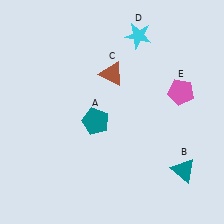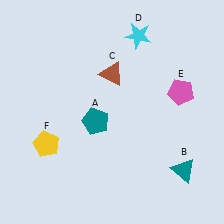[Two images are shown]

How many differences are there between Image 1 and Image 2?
There is 1 difference between the two images.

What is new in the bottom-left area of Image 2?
A yellow pentagon (F) was added in the bottom-left area of Image 2.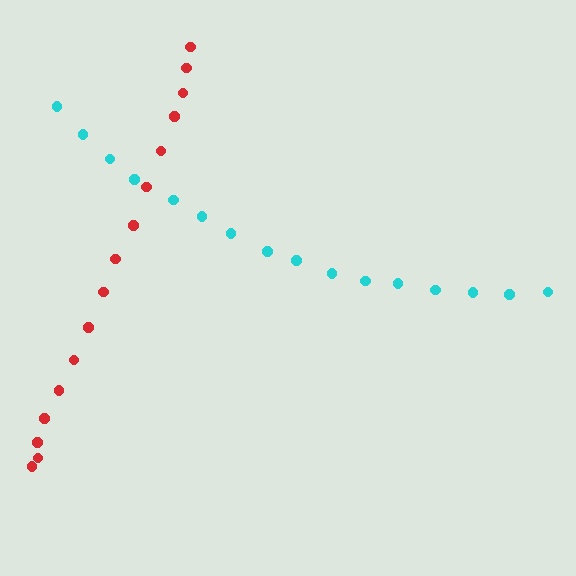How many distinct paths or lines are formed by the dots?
There are 2 distinct paths.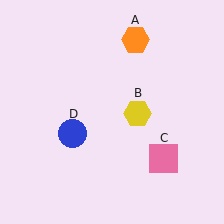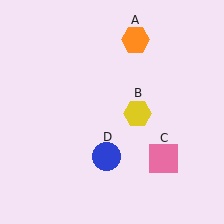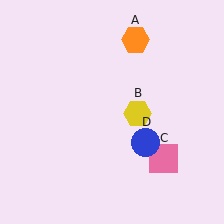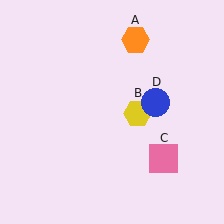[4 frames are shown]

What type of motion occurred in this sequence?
The blue circle (object D) rotated counterclockwise around the center of the scene.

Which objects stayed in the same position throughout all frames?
Orange hexagon (object A) and yellow hexagon (object B) and pink square (object C) remained stationary.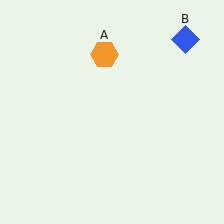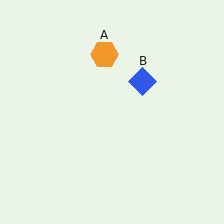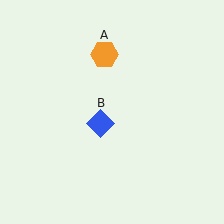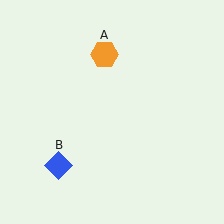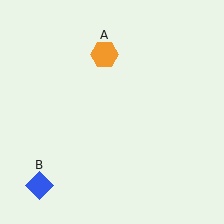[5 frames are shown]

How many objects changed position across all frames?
1 object changed position: blue diamond (object B).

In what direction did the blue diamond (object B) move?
The blue diamond (object B) moved down and to the left.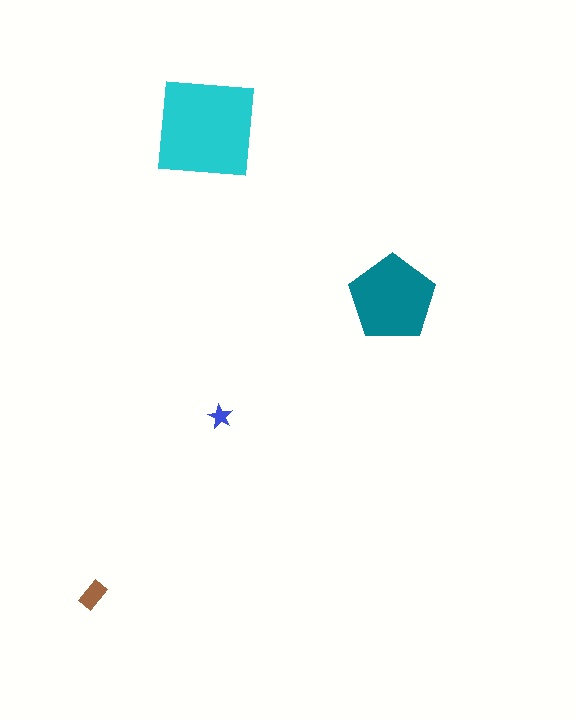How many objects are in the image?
There are 4 objects in the image.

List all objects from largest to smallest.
The cyan square, the teal pentagon, the brown rectangle, the blue star.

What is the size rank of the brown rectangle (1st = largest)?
3rd.